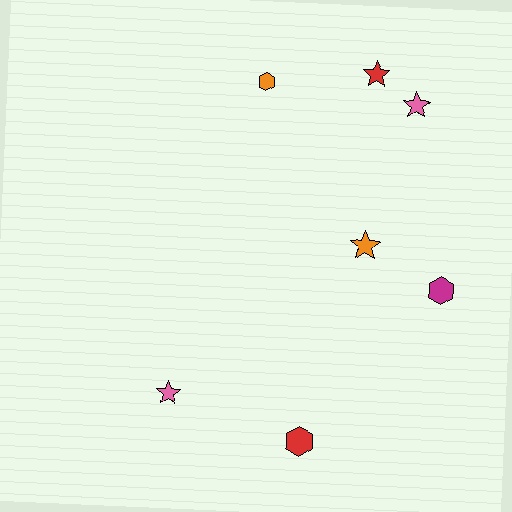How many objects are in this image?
There are 7 objects.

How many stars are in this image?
There are 4 stars.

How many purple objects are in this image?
There are no purple objects.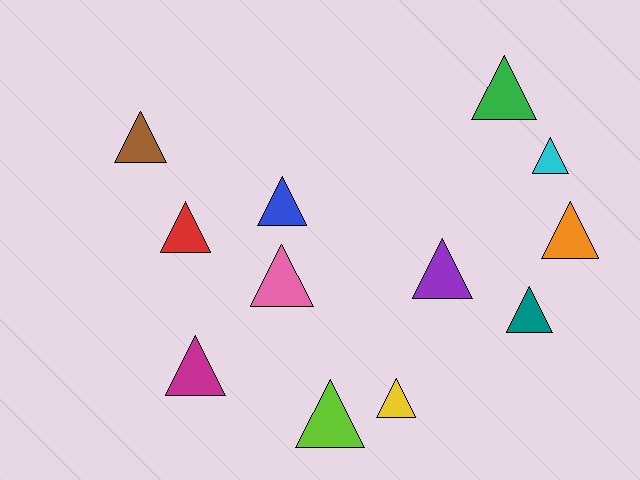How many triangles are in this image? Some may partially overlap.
There are 12 triangles.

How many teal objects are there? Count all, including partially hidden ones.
There is 1 teal object.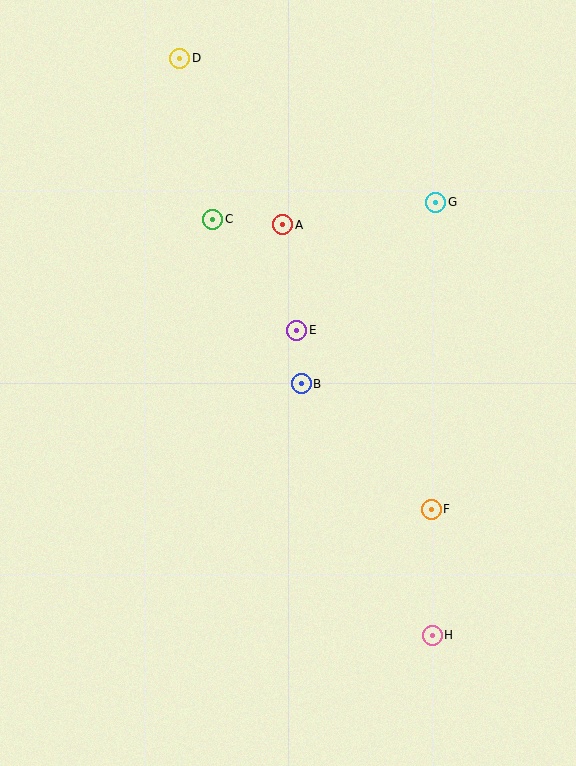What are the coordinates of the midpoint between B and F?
The midpoint between B and F is at (366, 447).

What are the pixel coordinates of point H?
Point H is at (432, 635).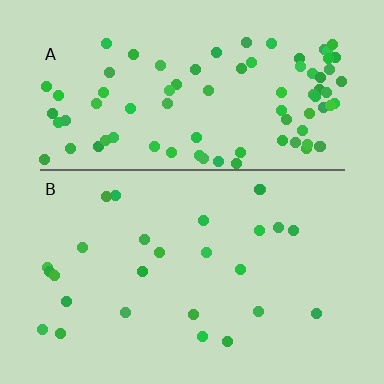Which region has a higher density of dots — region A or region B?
A (the top).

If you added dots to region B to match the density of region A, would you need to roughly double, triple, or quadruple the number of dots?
Approximately triple.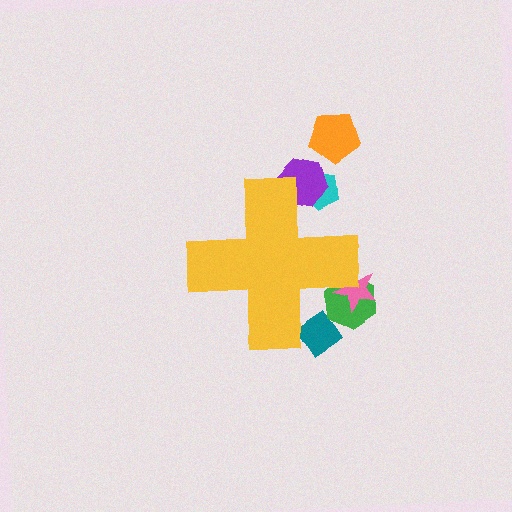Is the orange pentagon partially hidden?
No, the orange pentagon is fully visible.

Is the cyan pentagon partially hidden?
Yes, the cyan pentagon is partially hidden behind the yellow cross.